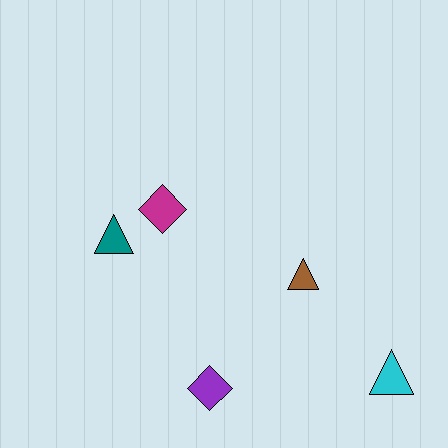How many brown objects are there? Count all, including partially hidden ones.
There is 1 brown object.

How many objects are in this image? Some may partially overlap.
There are 5 objects.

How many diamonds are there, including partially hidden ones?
There are 2 diamonds.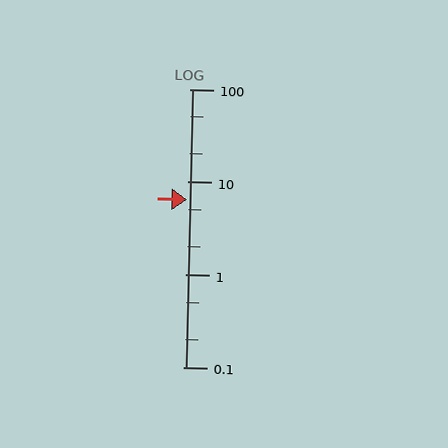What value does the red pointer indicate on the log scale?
The pointer indicates approximately 6.4.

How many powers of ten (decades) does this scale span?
The scale spans 3 decades, from 0.1 to 100.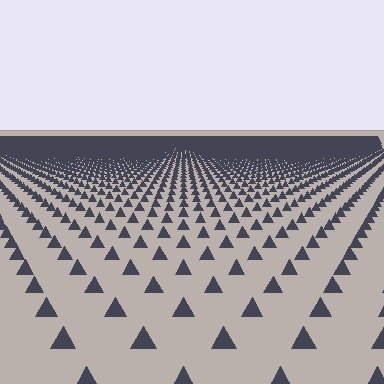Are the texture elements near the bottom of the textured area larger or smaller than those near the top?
Larger. Near the bottom, elements are closer to the viewer and appear at a bigger on-screen size.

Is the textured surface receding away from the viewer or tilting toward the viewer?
The surface is receding away from the viewer. Texture elements get smaller and denser toward the top.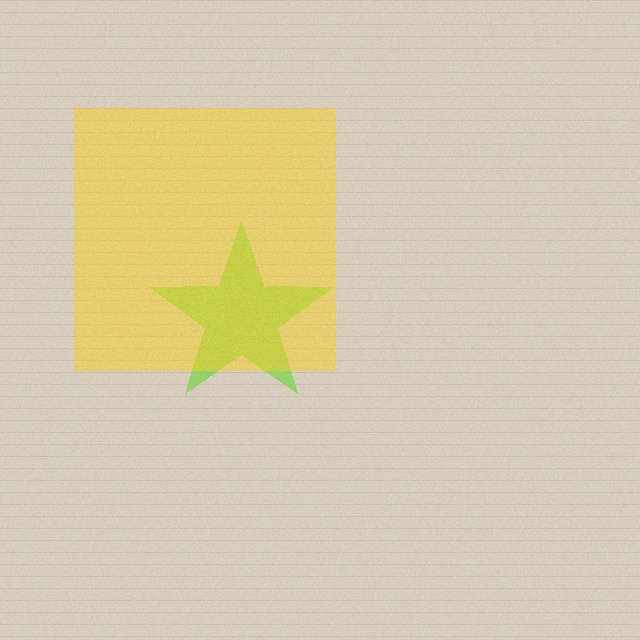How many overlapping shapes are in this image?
There are 2 overlapping shapes in the image.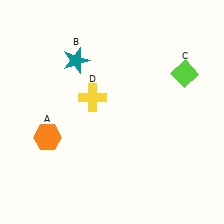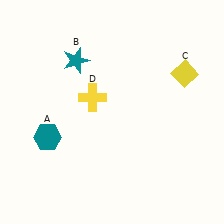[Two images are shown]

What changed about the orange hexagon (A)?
In Image 1, A is orange. In Image 2, it changed to teal.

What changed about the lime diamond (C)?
In Image 1, C is lime. In Image 2, it changed to yellow.